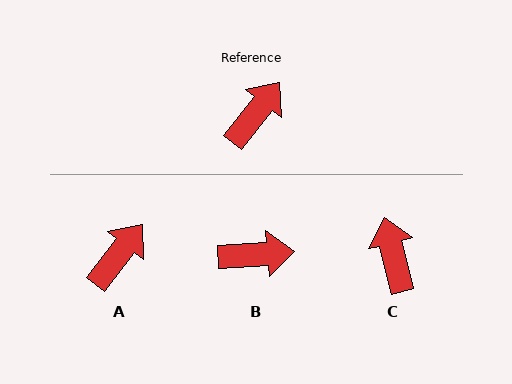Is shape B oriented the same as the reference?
No, it is off by about 48 degrees.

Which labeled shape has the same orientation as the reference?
A.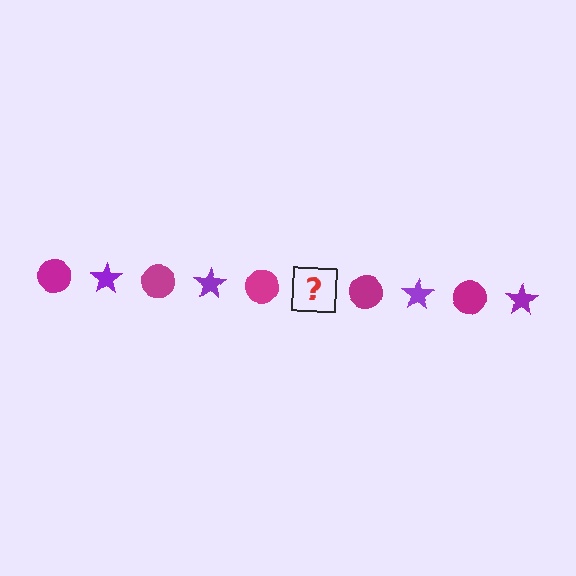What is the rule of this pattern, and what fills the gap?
The rule is that the pattern alternates between magenta circle and purple star. The gap should be filled with a purple star.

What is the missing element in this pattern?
The missing element is a purple star.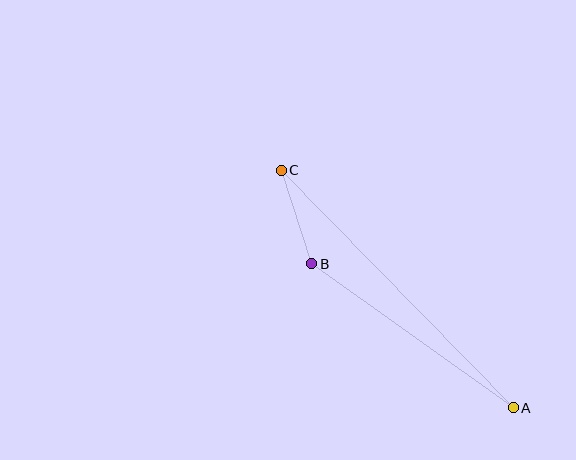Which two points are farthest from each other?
Points A and C are farthest from each other.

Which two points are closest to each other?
Points B and C are closest to each other.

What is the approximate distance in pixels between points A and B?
The distance between A and B is approximately 248 pixels.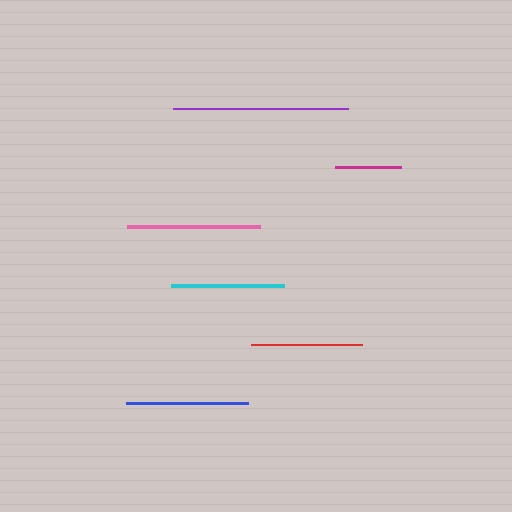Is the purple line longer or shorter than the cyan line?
The purple line is longer than the cyan line.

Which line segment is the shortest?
The magenta line is the shortest at approximately 66 pixels.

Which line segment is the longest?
The purple line is the longest at approximately 175 pixels.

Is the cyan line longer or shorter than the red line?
The cyan line is longer than the red line.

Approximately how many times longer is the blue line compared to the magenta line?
The blue line is approximately 1.9 times the length of the magenta line.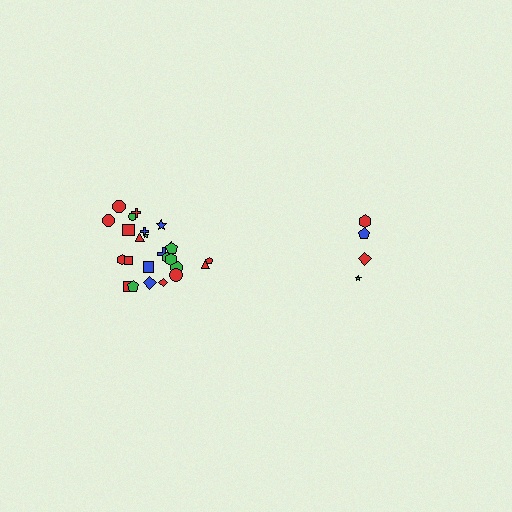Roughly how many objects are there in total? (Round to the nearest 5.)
Roughly 30 objects in total.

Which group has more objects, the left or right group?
The left group.